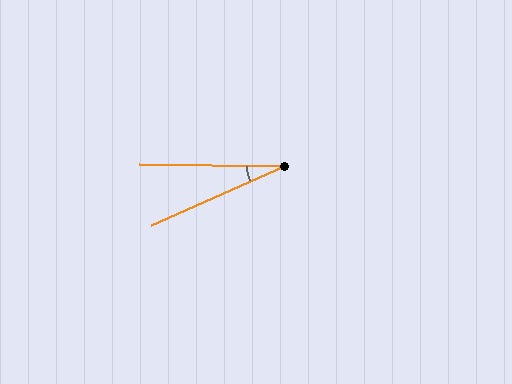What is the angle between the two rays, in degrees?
Approximately 25 degrees.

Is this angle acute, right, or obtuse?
It is acute.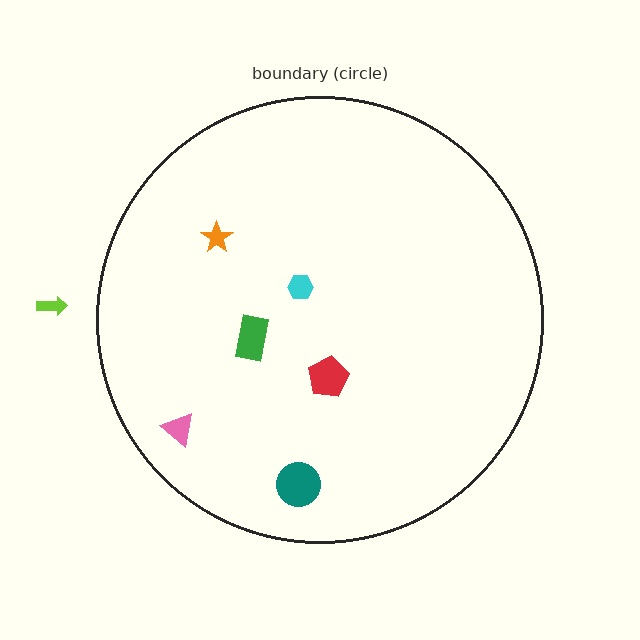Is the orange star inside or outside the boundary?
Inside.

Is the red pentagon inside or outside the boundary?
Inside.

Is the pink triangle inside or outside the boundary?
Inside.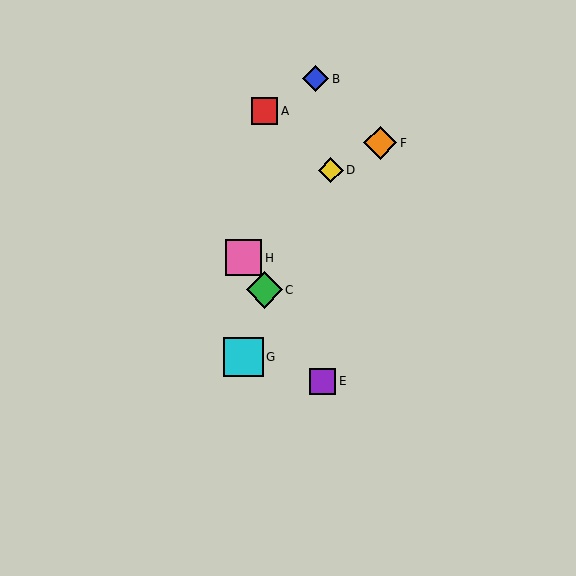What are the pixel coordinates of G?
Object G is at (244, 357).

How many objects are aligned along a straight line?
3 objects (C, E, H) are aligned along a straight line.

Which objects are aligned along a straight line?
Objects C, E, H are aligned along a straight line.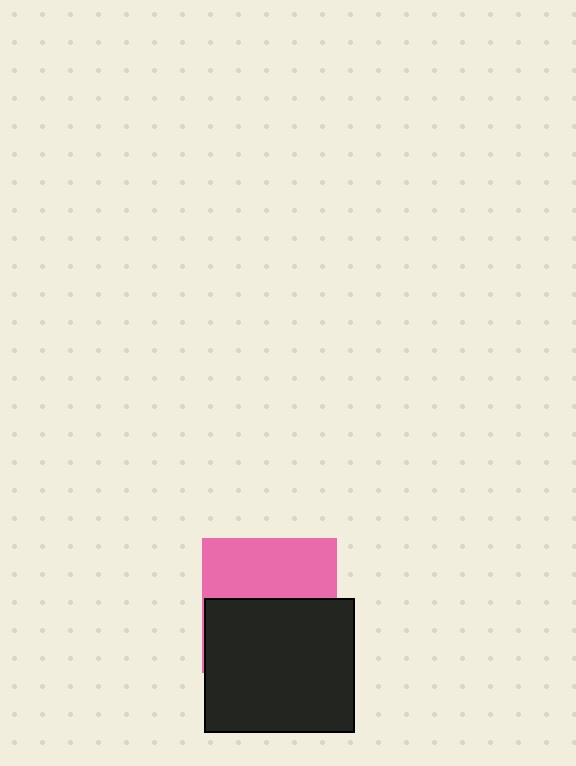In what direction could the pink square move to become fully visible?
The pink square could move up. That would shift it out from behind the black rectangle entirely.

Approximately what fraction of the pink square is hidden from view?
Roughly 55% of the pink square is hidden behind the black rectangle.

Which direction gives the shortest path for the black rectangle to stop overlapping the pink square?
Moving down gives the shortest separation.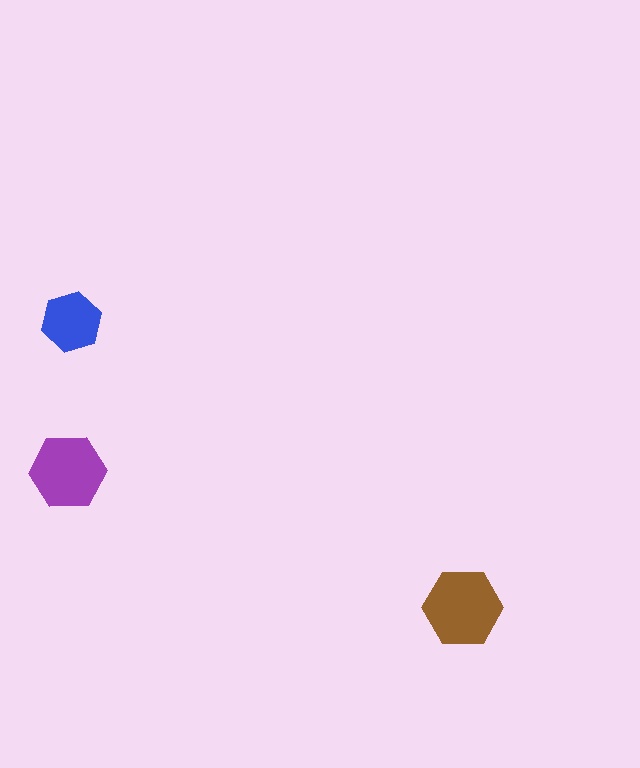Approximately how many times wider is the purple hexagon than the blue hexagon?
About 1.5 times wider.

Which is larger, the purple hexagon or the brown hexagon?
The brown one.